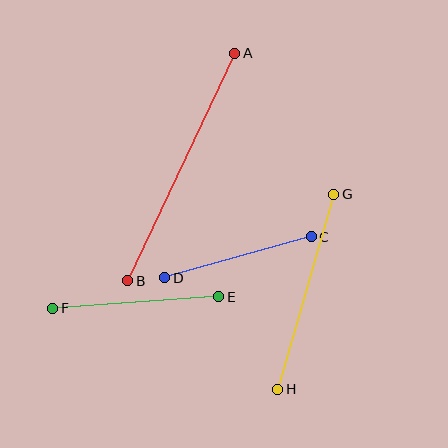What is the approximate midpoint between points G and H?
The midpoint is at approximately (306, 292) pixels.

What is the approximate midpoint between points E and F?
The midpoint is at approximately (136, 302) pixels.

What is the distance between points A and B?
The distance is approximately 252 pixels.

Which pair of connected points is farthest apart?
Points A and B are farthest apart.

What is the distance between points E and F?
The distance is approximately 167 pixels.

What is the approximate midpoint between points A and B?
The midpoint is at approximately (181, 167) pixels.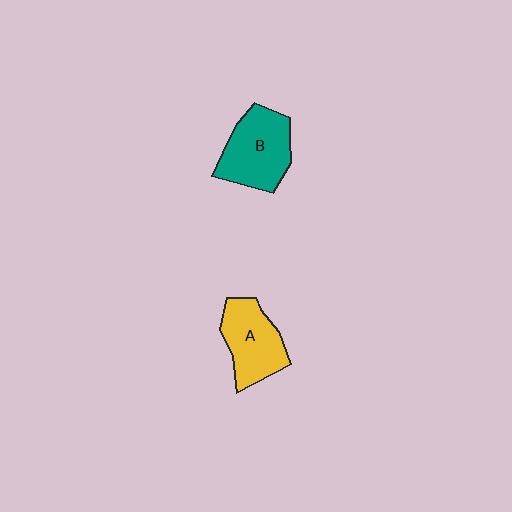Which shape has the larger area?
Shape B (teal).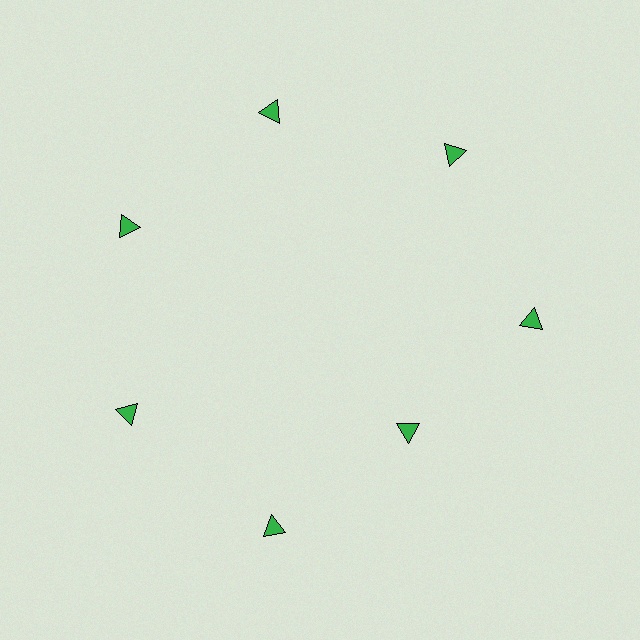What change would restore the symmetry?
The symmetry would be restored by moving it outward, back onto the ring so that all 7 triangles sit at equal angles and equal distance from the center.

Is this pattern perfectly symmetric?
No. The 7 green triangles are arranged in a ring, but one element near the 5 o'clock position is pulled inward toward the center, breaking the 7-fold rotational symmetry.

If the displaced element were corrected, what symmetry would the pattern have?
It would have 7-fold rotational symmetry — the pattern would map onto itself every 51 degrees.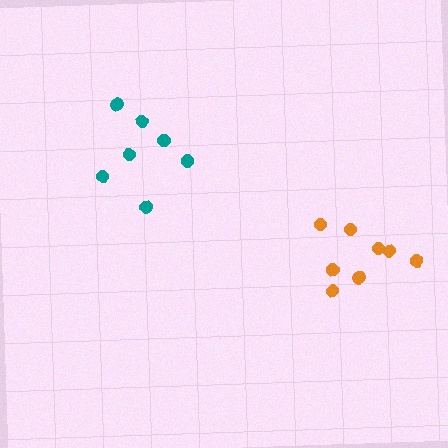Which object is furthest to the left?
The teal cluster is leftmost.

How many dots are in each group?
Group 1: 8 dots, Group 2: 7 dots (15 total).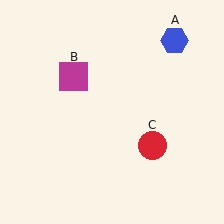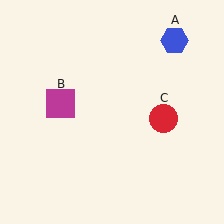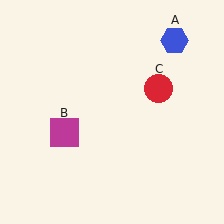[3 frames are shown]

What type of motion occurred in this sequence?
The magenta square (object B), red circle (object C) rotated counterclockwise around the center of the scene.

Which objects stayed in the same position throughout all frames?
Blue hexagon (object A) remained stationary.